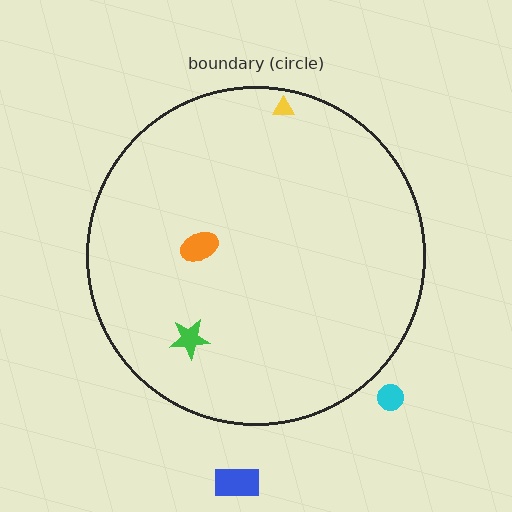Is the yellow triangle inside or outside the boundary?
Inside.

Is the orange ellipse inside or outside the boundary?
Inside.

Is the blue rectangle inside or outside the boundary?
Outside.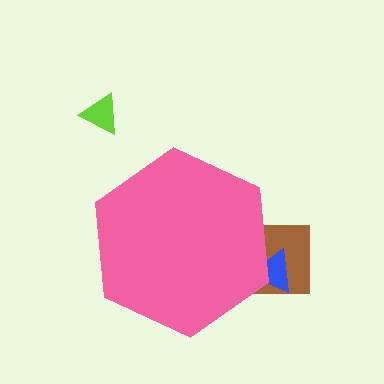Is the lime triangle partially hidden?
No, the lime triangle is fully visible.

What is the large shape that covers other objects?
A pink hexagon.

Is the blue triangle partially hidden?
Yes, the blue triangle is partially hidden behind the pink hexagon.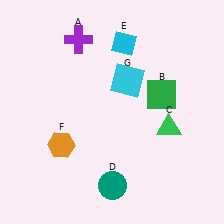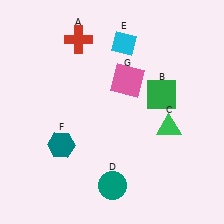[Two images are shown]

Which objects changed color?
A changed from purple to red. F changed from orange to teal. G changed from cyan to pink.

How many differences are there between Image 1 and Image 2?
There are 3 differences between the two images.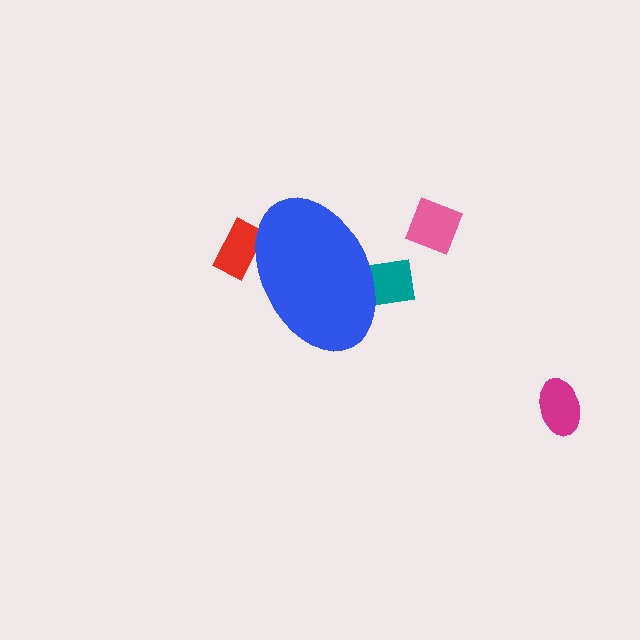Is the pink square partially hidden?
No, the pink square is fully visible.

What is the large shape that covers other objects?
A blue ellipse.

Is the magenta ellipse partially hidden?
No, the magenta ellipse is fully visible.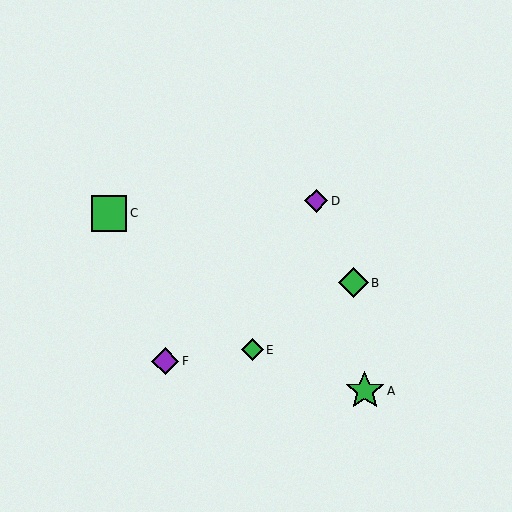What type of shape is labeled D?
Shape D is a purple diamond.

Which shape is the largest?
The green star (labeled A) is the largest.